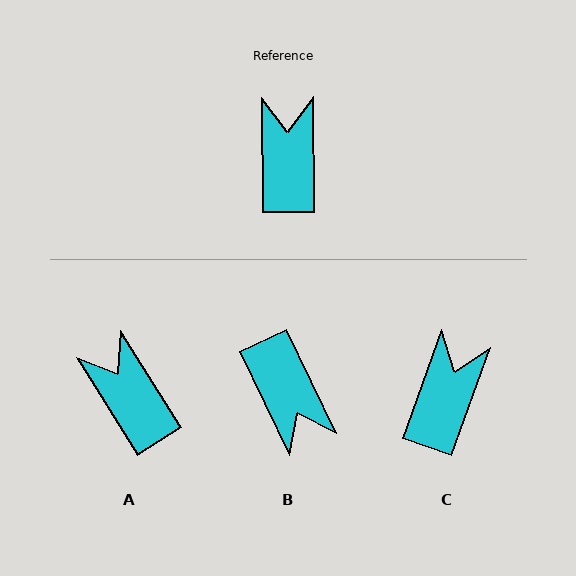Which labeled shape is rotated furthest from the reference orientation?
B, about 155 degrees away.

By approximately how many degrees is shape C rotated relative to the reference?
Approximately 21 degrees clockwise.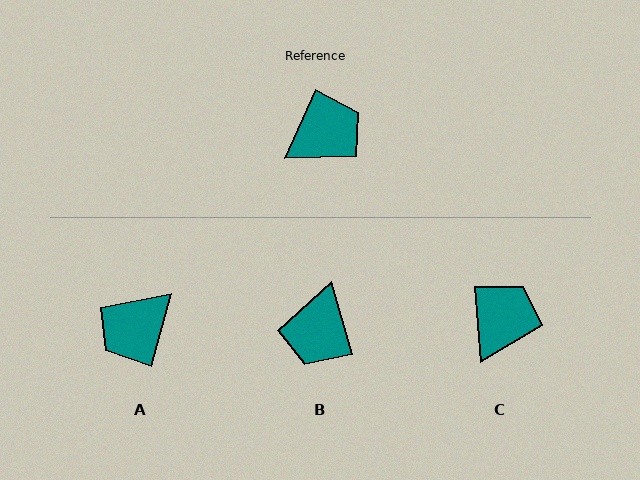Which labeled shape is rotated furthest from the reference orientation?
A, about 171 degrees away.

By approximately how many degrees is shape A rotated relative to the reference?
Approximately 171 degrees clockwise.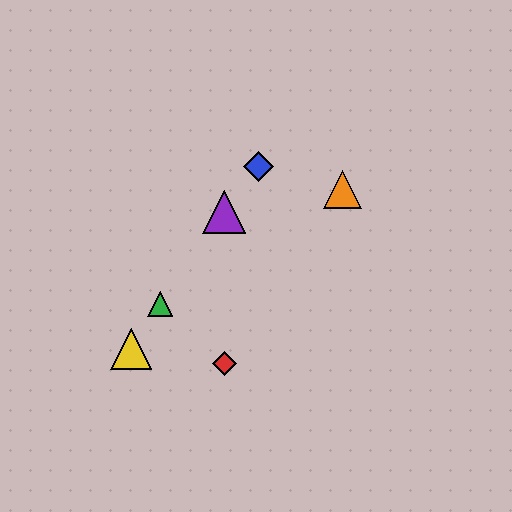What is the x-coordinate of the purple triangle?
The purple triangle is at x≈224.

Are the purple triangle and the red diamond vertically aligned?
Yes, both are at x≈224.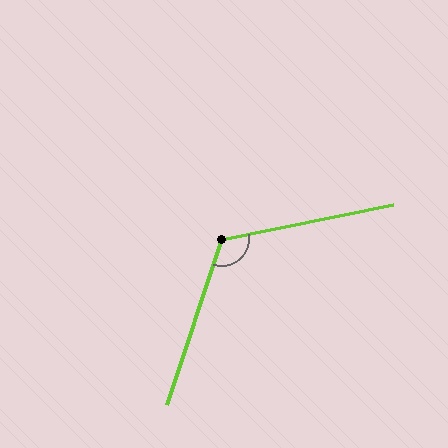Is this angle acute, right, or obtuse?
It is obtuse.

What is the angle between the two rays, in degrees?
Approximately 120 degrees.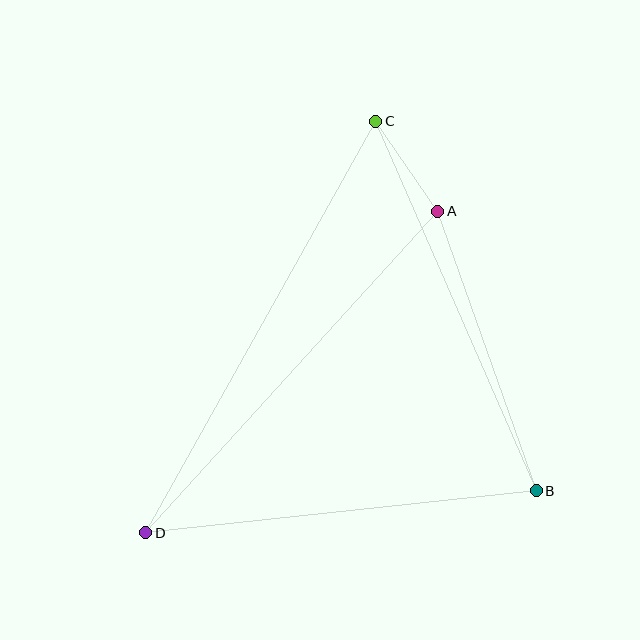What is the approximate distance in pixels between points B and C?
The distance between B and C is approximately 403 pixels.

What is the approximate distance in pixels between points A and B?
The distance between A and B is approximately 297 pixels.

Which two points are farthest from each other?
Points C and D are farthest from each other.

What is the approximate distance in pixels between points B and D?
The distance between B and D is approximately 393 pixels.